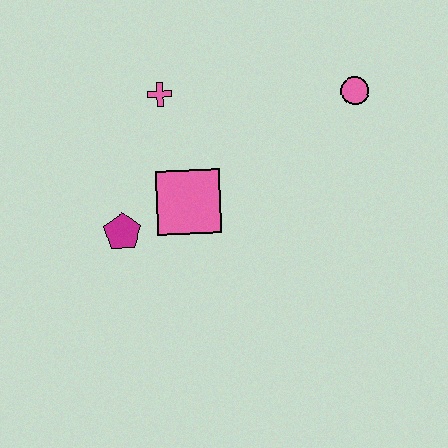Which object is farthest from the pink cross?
The pink circle is farthest from the pink cross.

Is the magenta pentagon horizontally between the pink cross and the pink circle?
No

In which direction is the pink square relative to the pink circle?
The pink square is to the left of the pink circle.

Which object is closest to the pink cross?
The pink square is closest to the pink cross.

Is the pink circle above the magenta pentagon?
Yes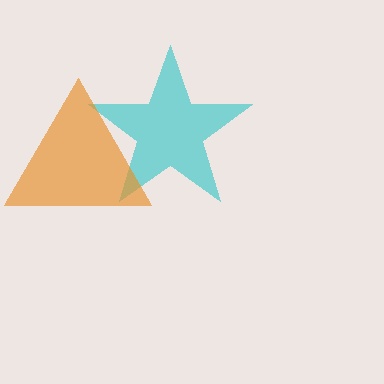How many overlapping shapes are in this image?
There are 2 overlapping shapes in the image.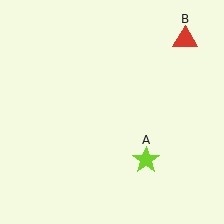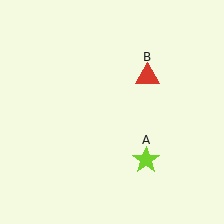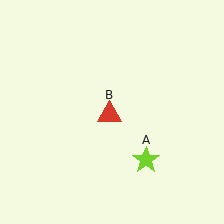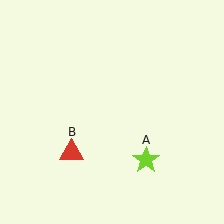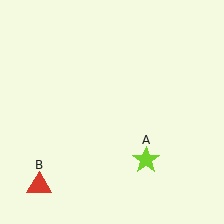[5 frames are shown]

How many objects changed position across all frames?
1 object changed position: red triangle (object B).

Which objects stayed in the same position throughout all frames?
Lime star (object A) remained stationary.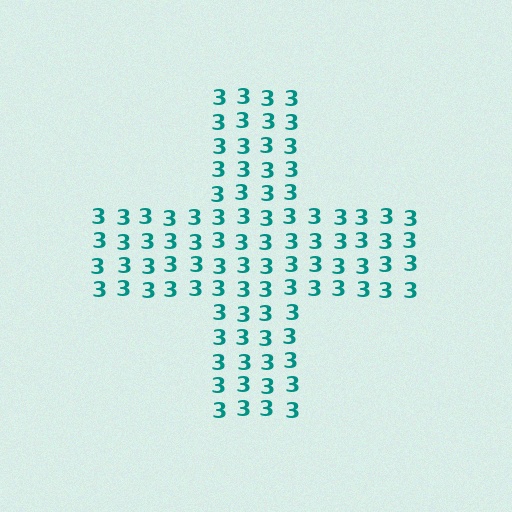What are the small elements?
The small elements are digit 3's.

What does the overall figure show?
The overall figure shows a cross.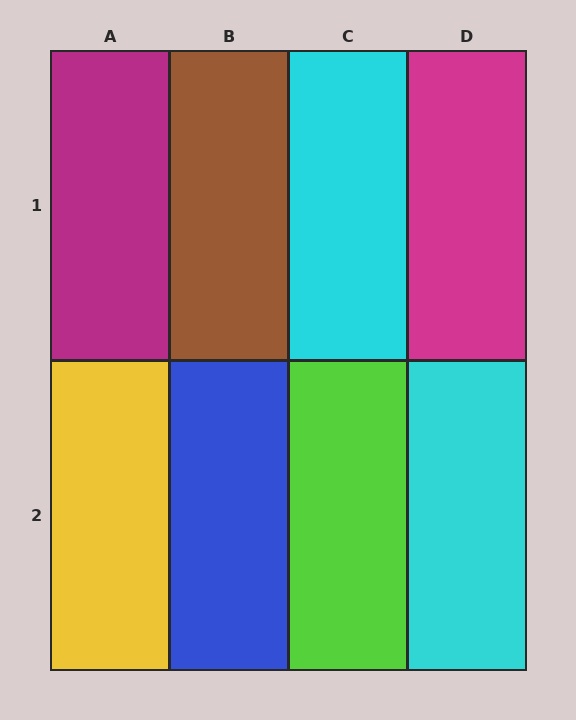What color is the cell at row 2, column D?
Cyan.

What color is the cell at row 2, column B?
Blue.